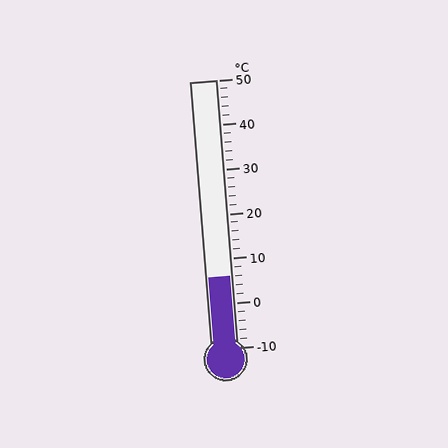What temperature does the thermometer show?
The thermometer shows approximately 6°C.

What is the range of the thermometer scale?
The thermometer scale ranges from -10°C to 50°C.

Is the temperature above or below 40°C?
The temperature is below 40°C.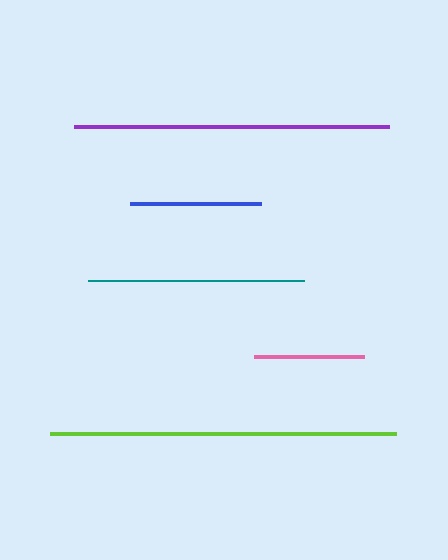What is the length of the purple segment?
The purple segment is approximately 315 pixels long.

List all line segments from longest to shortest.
From longest to shortest: lime, purple, teal, blue, pink.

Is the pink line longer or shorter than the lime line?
The lime line is longer than the pink line.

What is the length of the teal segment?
The teal segment is approximately 216 pixels long.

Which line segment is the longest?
The lime line is the longest at approximately 346 pixels.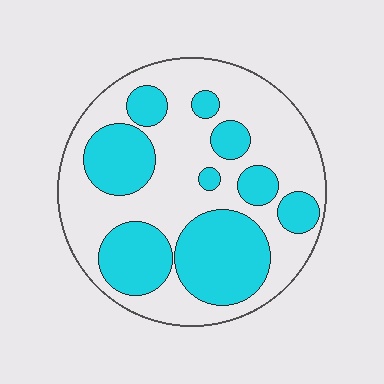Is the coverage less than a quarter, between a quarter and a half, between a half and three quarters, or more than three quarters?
Between a quarter and a half.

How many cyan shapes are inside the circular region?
9.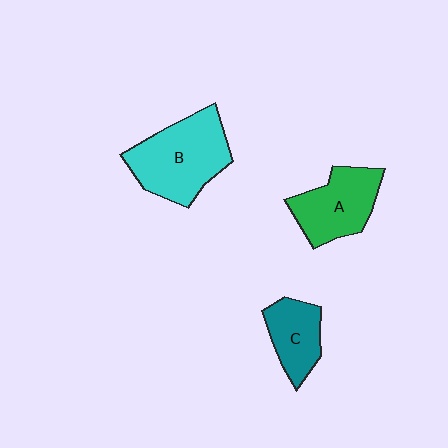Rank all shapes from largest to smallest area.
From largest to smallest: B (cyan), A (green), C (teal).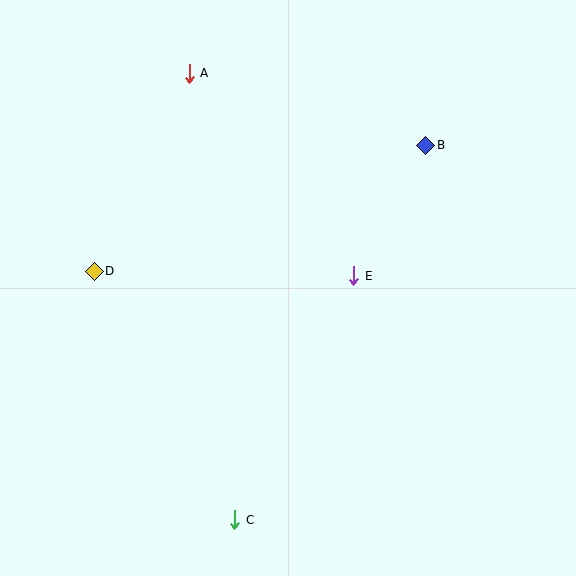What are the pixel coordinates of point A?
Point A is at (189, 73).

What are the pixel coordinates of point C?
Point C is at (235, 520).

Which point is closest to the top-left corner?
Point A is closest to the top-left corner.